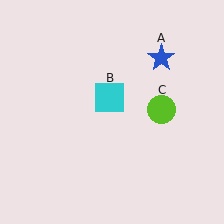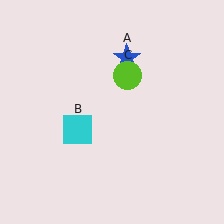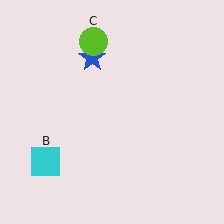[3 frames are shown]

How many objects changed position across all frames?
3 objects changed position: blue star (object A), cyan square (object B), lime circle (object C).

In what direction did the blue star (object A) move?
The blue star (object A) moved left.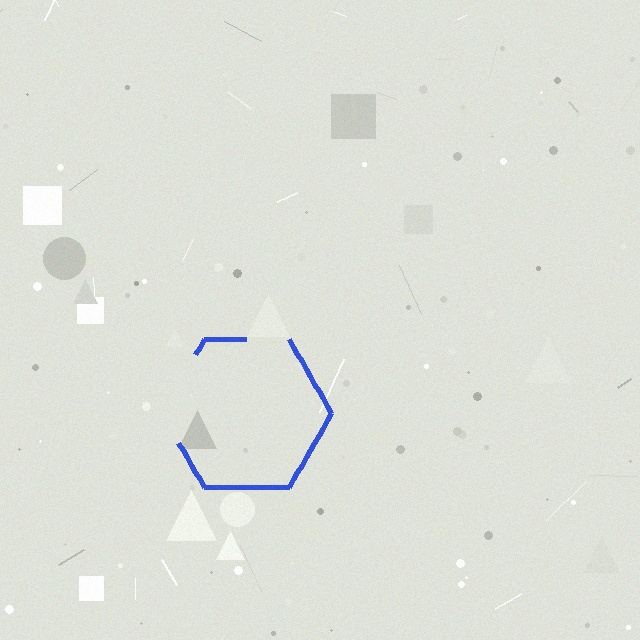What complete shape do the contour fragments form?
The contour fragments form a hexagon.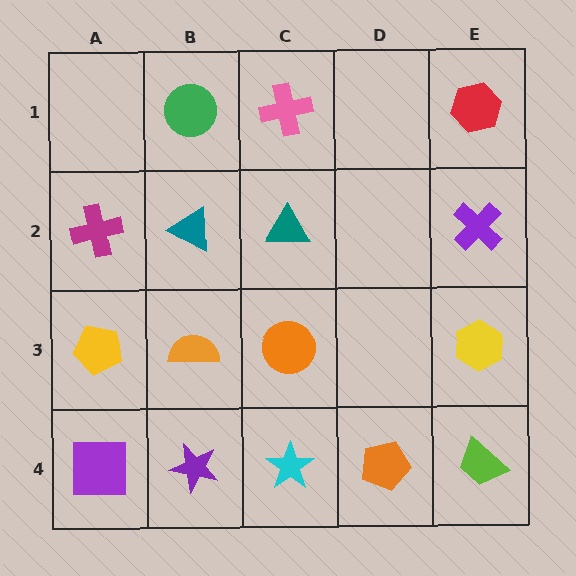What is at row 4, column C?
A cyan star.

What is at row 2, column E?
A purple cross.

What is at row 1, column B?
A green circle.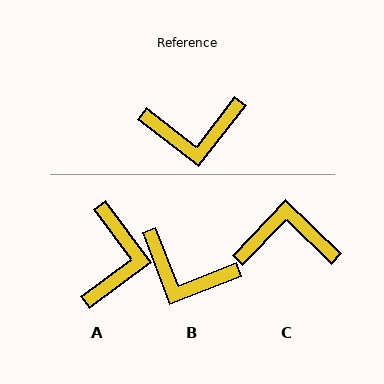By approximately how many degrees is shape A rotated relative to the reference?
Approximately 74 degrees counter-clockwise.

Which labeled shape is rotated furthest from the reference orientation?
C, about 173 degrees away.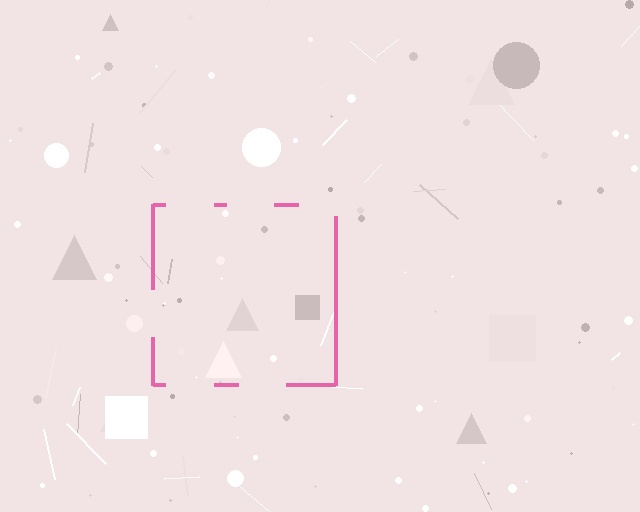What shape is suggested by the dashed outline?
The dashed outline suggests a square.